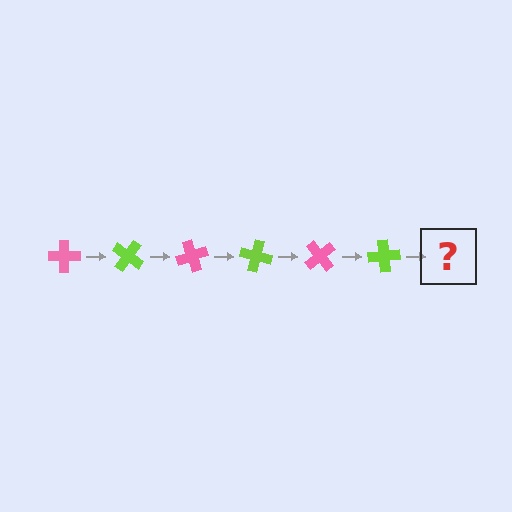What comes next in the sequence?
The next element should be a pink cross, rotated 210 degrees from the start.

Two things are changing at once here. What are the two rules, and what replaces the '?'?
The two rules are that it rotates 35 degrees each step and the color cycles through pink and lime. The '?' should be a pink cross, rotated 210 degrees from the start.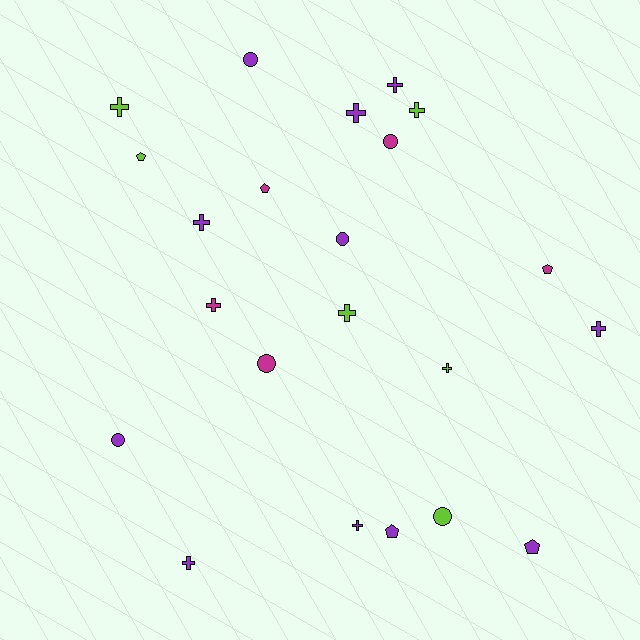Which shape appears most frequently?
Cross, with 11 objects.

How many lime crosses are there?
There are 4 lime crosses.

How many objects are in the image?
There are 22 objects.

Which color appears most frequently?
Purple, with 11 objects.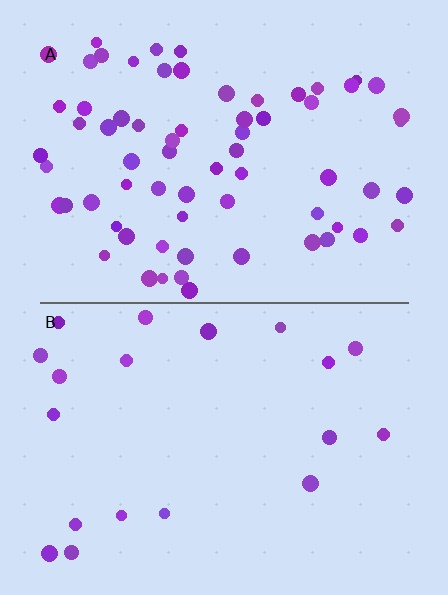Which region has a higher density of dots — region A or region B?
A (the top).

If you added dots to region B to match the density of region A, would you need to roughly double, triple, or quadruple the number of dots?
Approximately triple.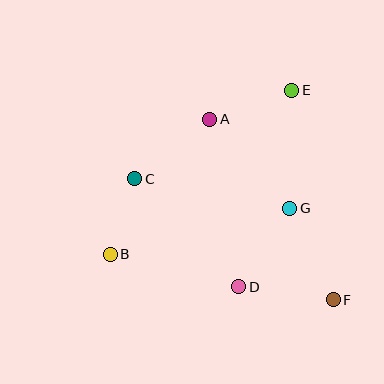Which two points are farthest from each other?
Points B and E are farthest from each other.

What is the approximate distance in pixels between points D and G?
The distance between D and G is approximately 94 pixels.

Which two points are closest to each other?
Points B and C are closest to each other.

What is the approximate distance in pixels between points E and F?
The distance between E and F is approximately 214 pixels.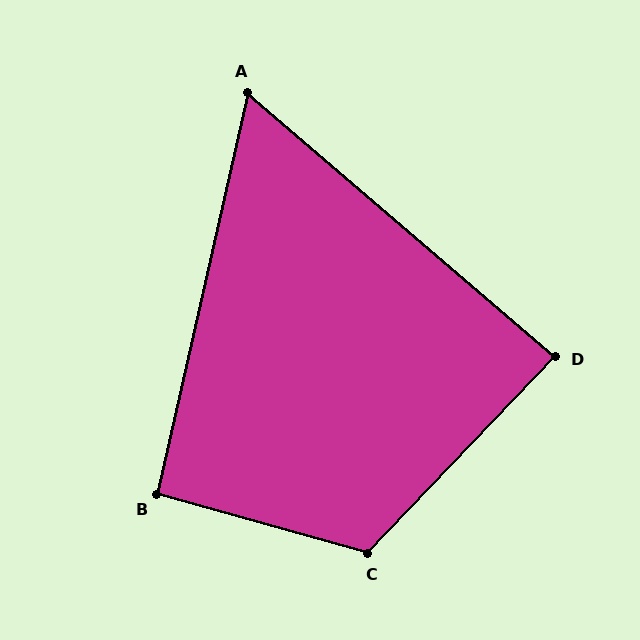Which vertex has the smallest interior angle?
A, at approximately 62 degrees.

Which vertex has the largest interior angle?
C, at approximately 118 degrees.